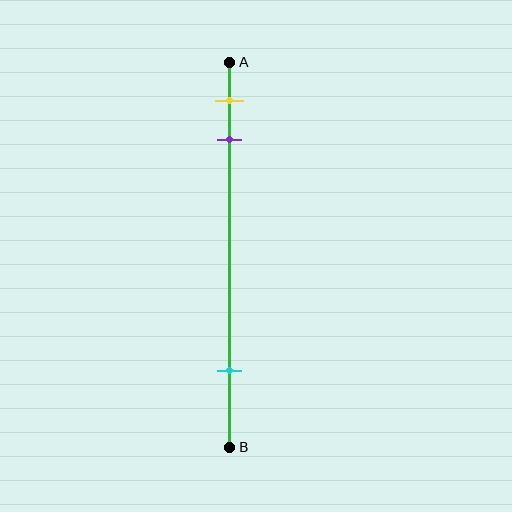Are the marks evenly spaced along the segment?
No, the marks are not evenly spaced.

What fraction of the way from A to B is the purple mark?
The purple mark is approximately 20% (0.2) of the way from A to B.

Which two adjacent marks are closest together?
The yellow and purple marks are the closest adjacent pair.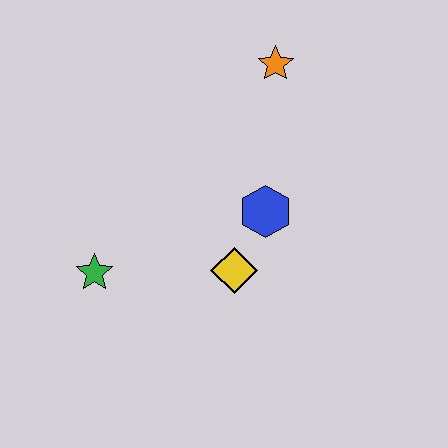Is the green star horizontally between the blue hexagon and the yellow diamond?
No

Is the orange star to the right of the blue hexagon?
Yes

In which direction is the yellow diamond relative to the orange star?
The yellow diamond is below the orange star.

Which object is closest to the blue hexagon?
The yellow diamond is closest to the blue hexagon.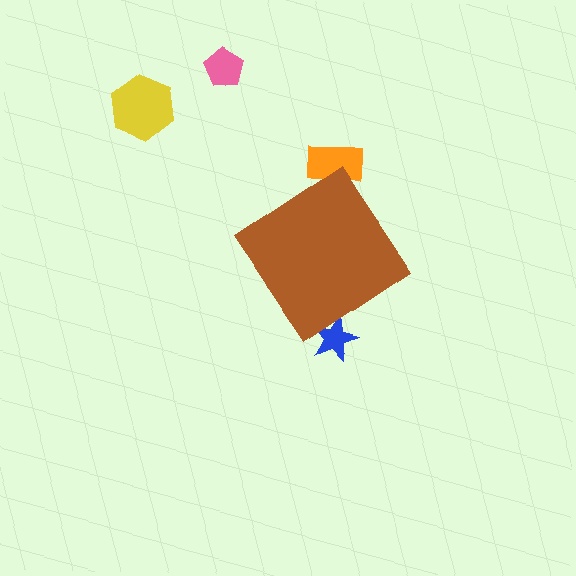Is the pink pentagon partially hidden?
No, the pink pentagon is fully visible.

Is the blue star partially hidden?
Yes, the blue star is partially hidden behind the brown diamond.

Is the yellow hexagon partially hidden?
No, the yellow hexagon is fully visible.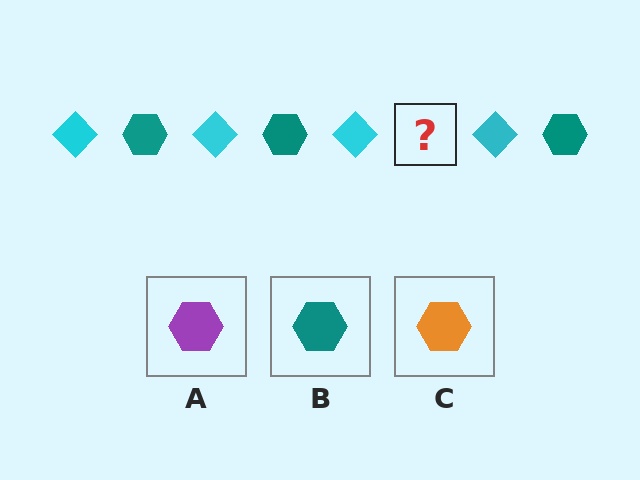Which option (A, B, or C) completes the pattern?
B.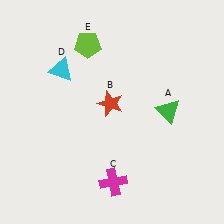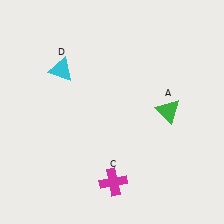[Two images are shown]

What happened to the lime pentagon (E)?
The lime pentagon (E) was removed in Image 2. It was in the top-left area of Image 1.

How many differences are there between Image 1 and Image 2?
There are 2 differences between the two images.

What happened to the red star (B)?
The red star (B) was removed in Image 2. It was in the top-left area of Image 1.